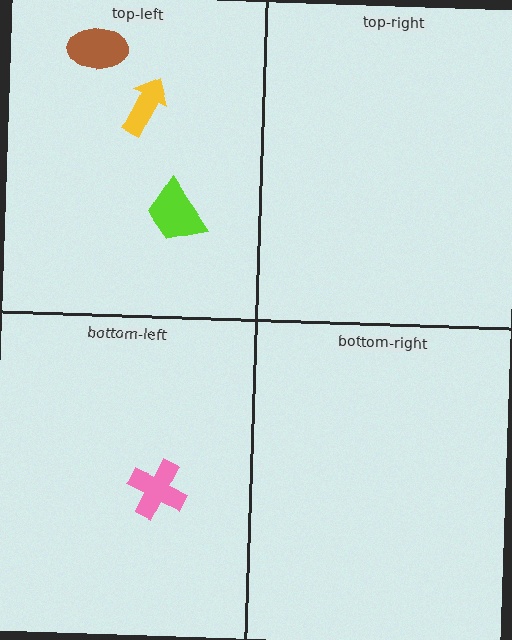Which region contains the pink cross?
The bottom-left region.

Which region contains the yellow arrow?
The top-left region.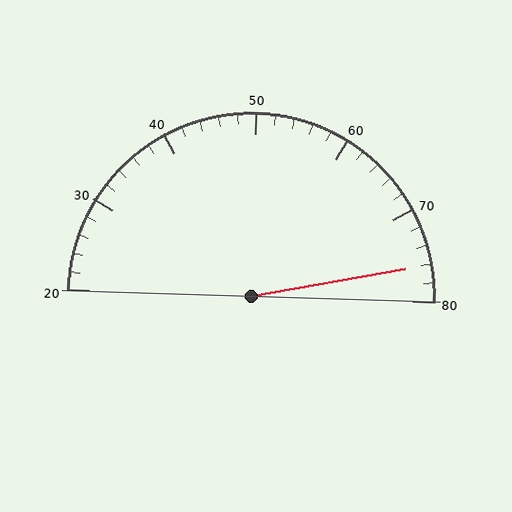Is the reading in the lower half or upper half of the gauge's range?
The reading is in the upper half of the range (20 to 80).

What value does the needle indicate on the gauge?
The needle indicates approximately 76.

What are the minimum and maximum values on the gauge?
The gauge ranges from 20 to 80.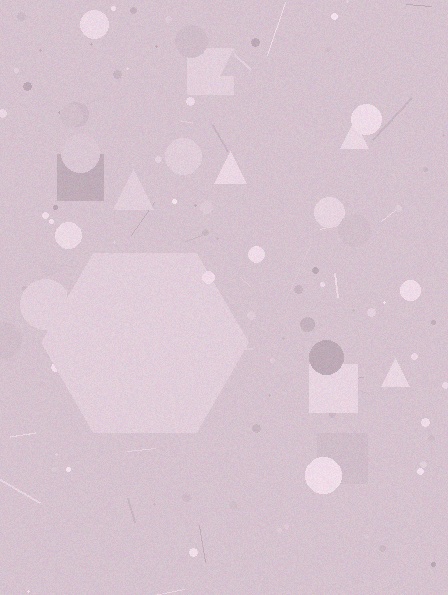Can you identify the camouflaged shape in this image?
The camouflaged shape is a hexagon.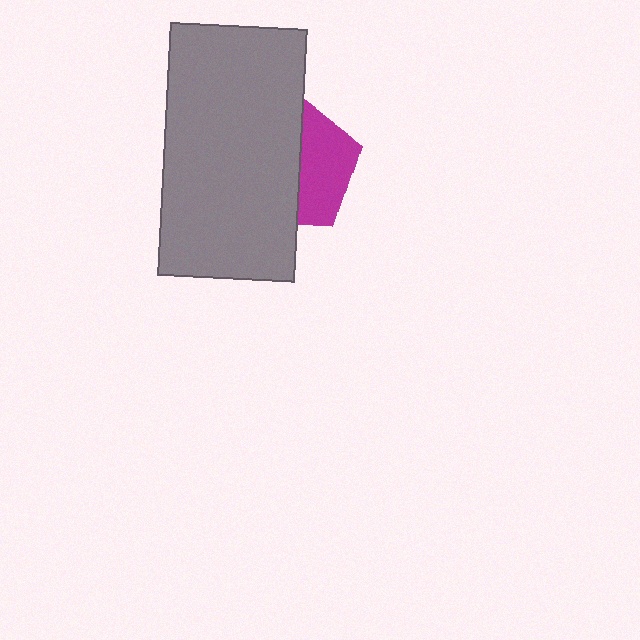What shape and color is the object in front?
The object in front is a gray rectangle.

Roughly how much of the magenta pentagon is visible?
A small part of it is visible (roughly 42%).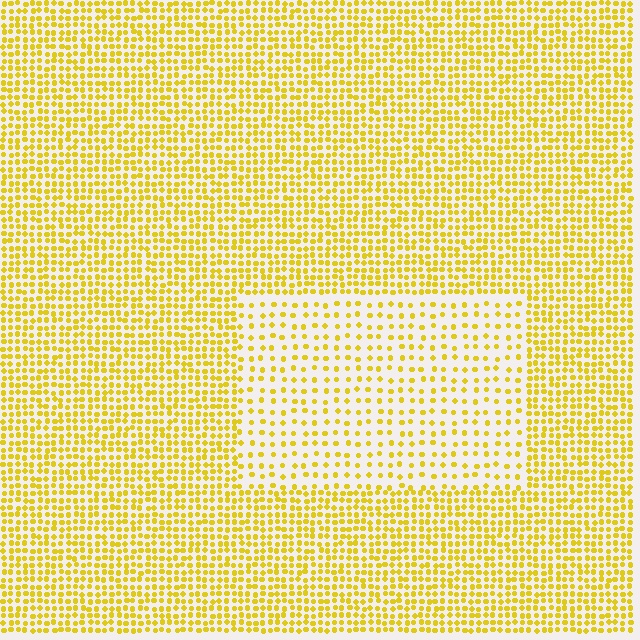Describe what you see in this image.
The image contains small yellow elements arranged at two different densities. A rectangle-shaped region is visible where the elements are less densely packed than the surrounding area.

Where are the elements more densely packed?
The elements are more densely packed outside the rectangle boundary.